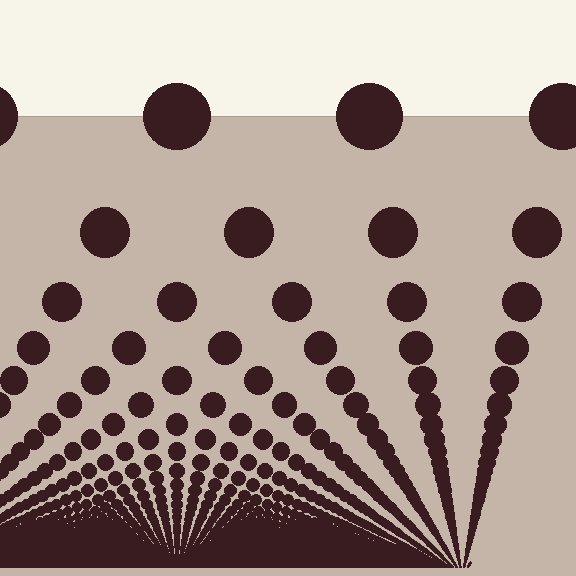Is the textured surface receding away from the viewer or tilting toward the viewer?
The surface appears to tilt toward the viewer. Texture elements get larger and sparser toward the top.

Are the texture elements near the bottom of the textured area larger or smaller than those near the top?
Smaller. The gradient is inverted — elements near the bottom are smaller and denser.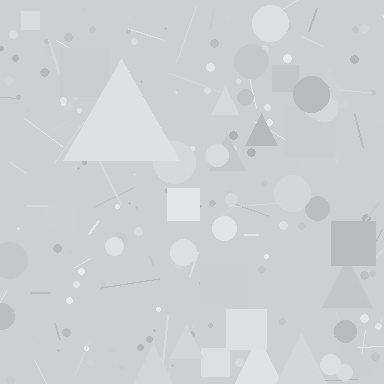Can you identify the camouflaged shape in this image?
The camouflaged shape is a triangle.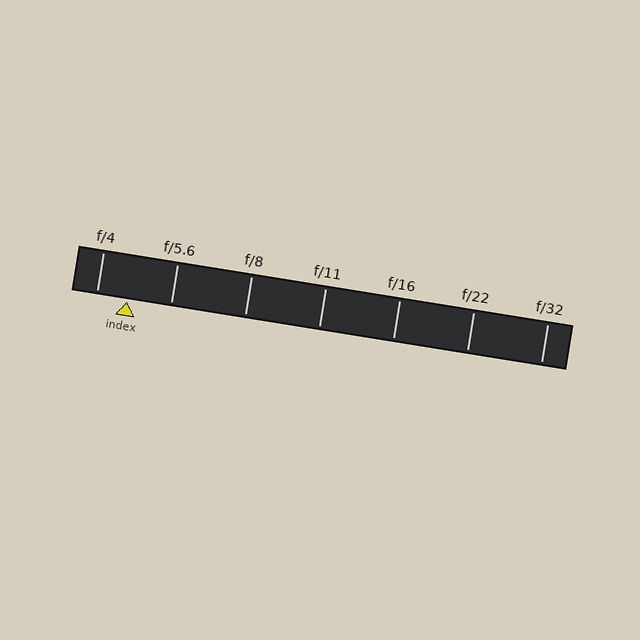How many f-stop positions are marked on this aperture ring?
There are 7 f-stop positions marked.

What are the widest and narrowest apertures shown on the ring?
The widest aperture shown is f/4 and the narrowest is f/32.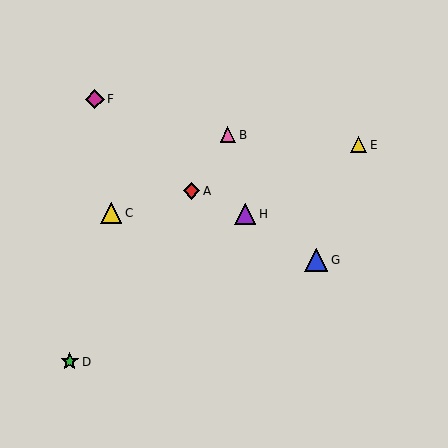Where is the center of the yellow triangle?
The center of the yellow triangle is at (359, 145).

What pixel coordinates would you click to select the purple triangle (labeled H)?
Click at (245, 214) to select the purple triangle H.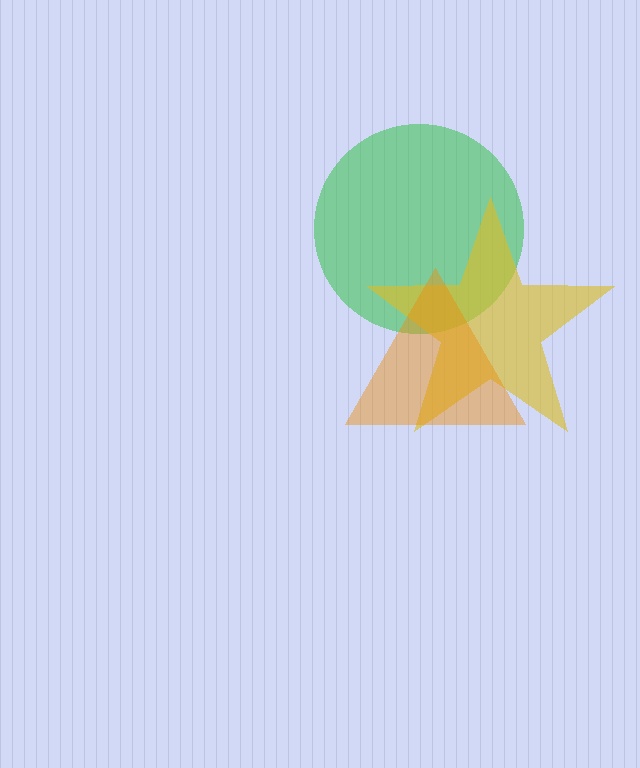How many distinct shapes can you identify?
There are 3 distinct shapes: a green circle, a yellow star, an orange triangle.